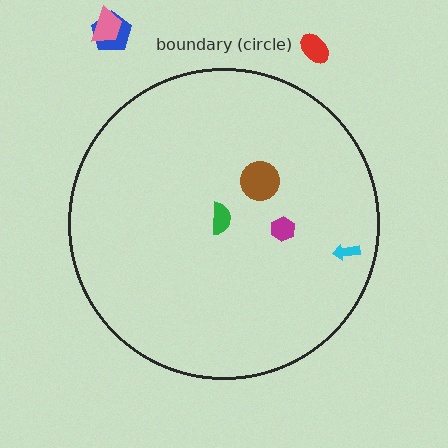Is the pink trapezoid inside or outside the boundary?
Outside.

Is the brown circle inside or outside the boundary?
Inside.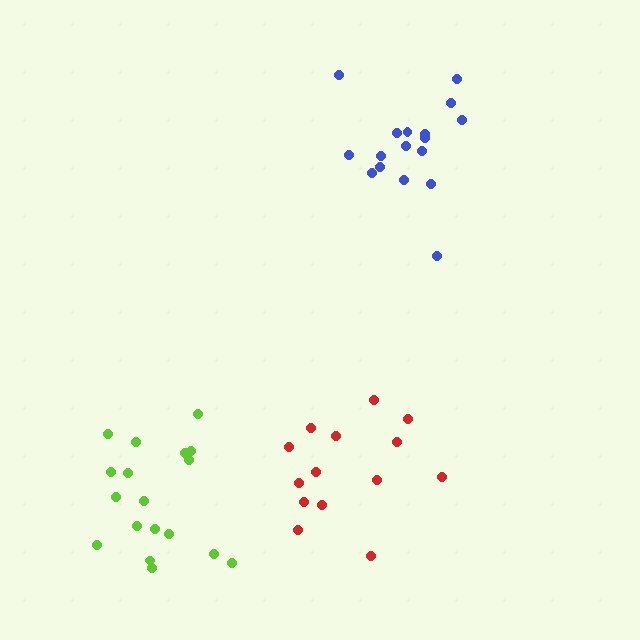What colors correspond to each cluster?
The clusters are colored: red, lime, blue.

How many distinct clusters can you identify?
There are 3 distinct clusters.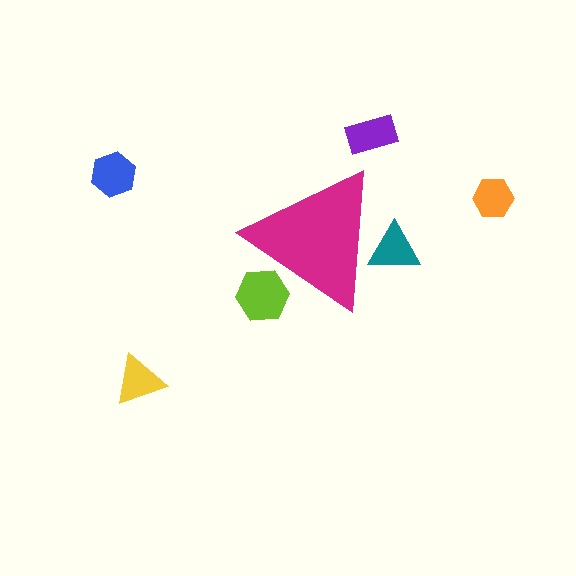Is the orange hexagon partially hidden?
No, the orange hexagon is fully visible.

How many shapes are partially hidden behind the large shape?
2 shapes are partially hidden.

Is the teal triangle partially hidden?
Yes, the teal triangle is partially hidden behind the magenta triangle.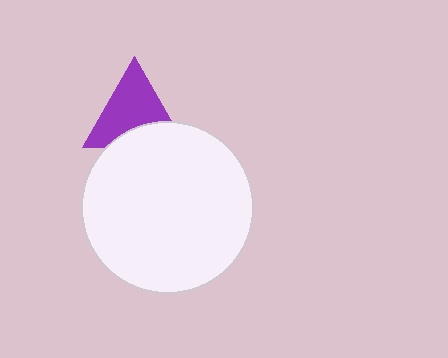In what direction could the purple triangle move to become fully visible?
The purple triangle could move up. That would shift it out from behind the white circle entirely.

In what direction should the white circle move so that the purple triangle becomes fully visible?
The white circle should move down. That is the shortest direction to clear the overlap and leave the purple triangle fully visible.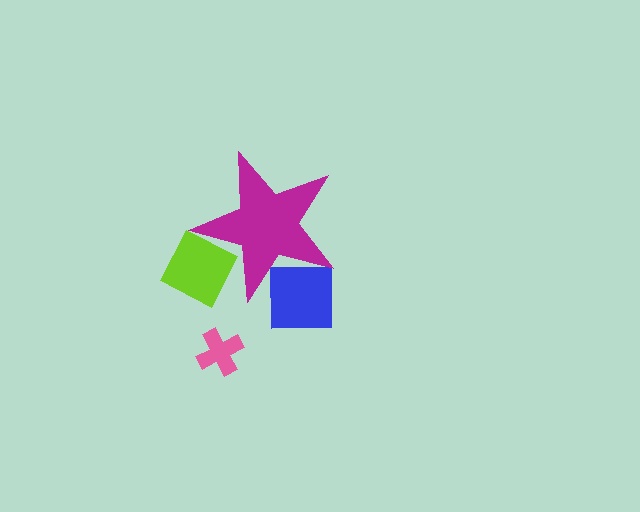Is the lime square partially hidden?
Yes, the lime square is partially hidden behind the magenta star.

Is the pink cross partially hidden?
No, the pink cross is fully visible.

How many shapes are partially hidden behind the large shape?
2 shapes are partially hidden.